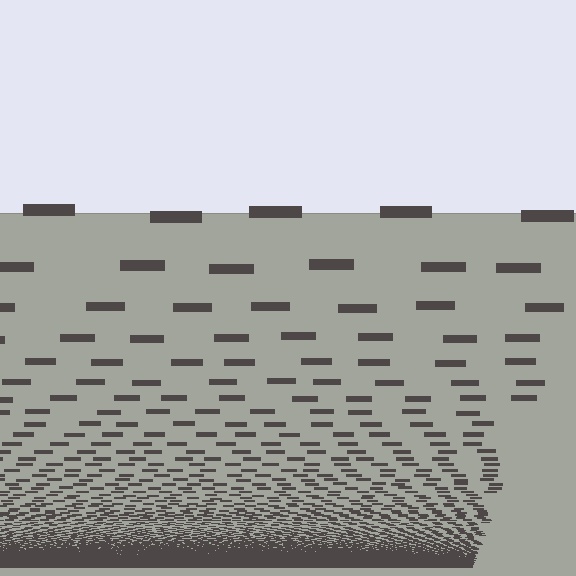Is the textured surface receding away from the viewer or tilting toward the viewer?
The surface appears to tilt toward the viewer. Texture elements get larger and sparser toward the top.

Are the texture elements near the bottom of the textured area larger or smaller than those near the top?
Smaller. The gradient is inverted — elements near the bottom are smaller and denser.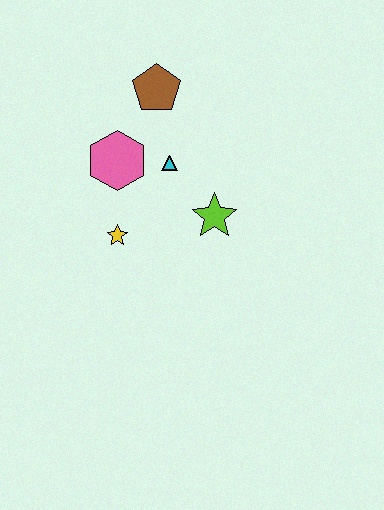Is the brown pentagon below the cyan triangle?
No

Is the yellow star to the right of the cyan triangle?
No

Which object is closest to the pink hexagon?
The cyan triangle is closest to the pink hexagon.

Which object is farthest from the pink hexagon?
The lime star is farthest from the pink hexagon.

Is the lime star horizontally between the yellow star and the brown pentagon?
No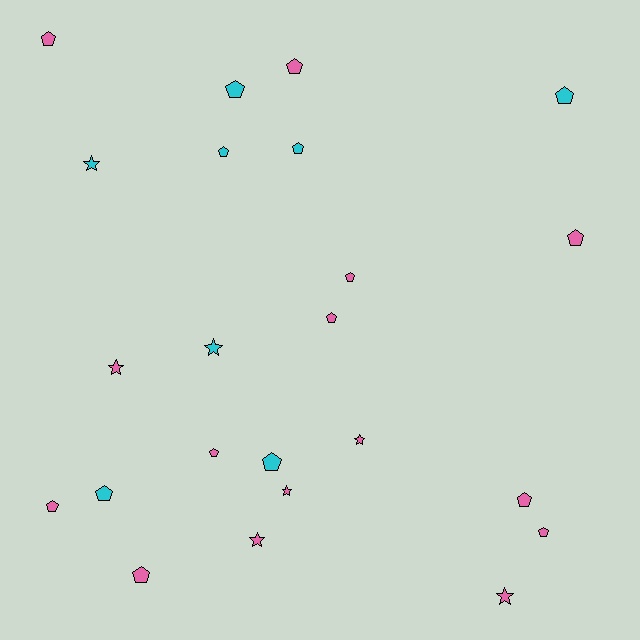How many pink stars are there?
There are 5 pink stars.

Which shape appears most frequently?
Pentagon, with 16 objects.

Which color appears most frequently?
Pink, with 15 objects.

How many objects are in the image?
There are 23 objects.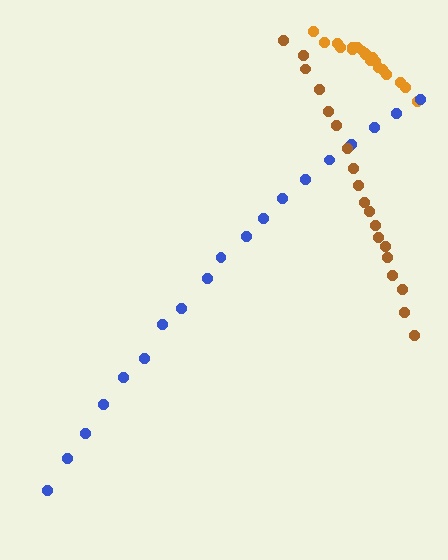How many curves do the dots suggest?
There are 3 distinct paths.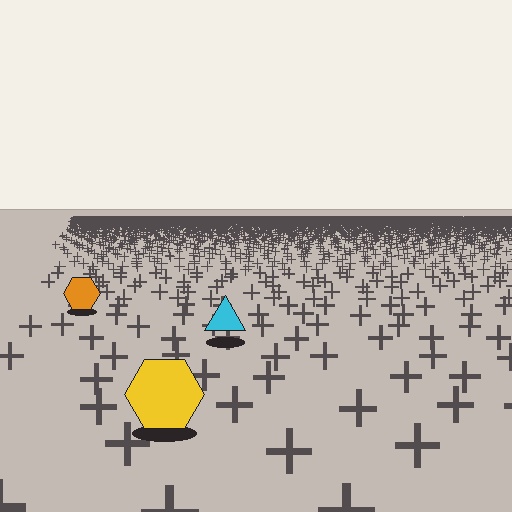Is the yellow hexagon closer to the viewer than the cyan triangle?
Yes. The yellow hexagon is closer — you can tell from the texture gradient: the ground texture is coarser near it.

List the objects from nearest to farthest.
From nearest to farthest: the yellow hexagon, the cyan triangle, the orange hexagon.